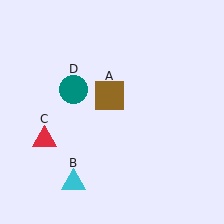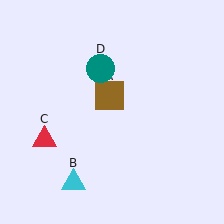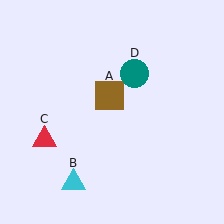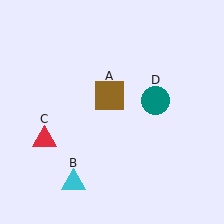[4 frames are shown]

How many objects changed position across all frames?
1 object changed position: teal circle (object D).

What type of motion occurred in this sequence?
The teal circle (object D) rotated clockwise around the center of the scene.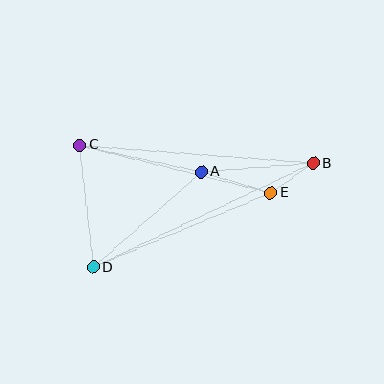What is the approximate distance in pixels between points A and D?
The distance between A and D is approximately 144 pixels.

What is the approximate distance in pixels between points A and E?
The distance between A and E is approximately 72 pixels.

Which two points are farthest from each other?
Points B and D are farthest from each other.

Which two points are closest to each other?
Points B and E are closest to each other.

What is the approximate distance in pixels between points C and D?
The distance between C and D is approximately 123 pixels.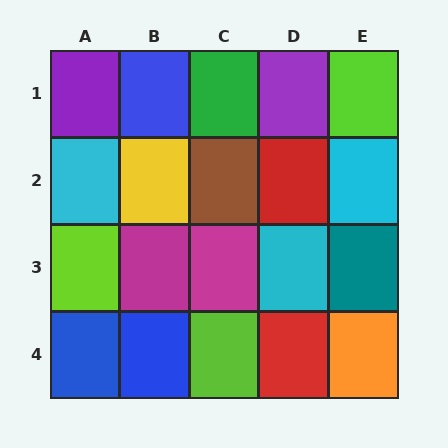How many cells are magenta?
2 cells are magenta.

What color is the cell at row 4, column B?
Blue.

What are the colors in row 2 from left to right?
Cyan, yellow, brown, red, cyan.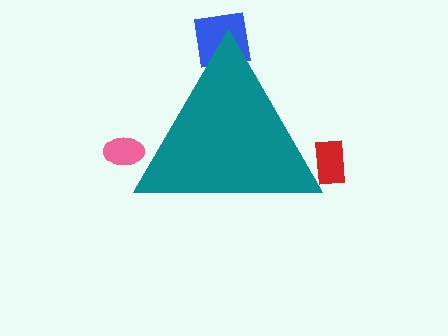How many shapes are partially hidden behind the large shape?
3 shapes are partially hidden.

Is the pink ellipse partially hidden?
Yes, the pink ellipse is partially hidden behind the teal triangle.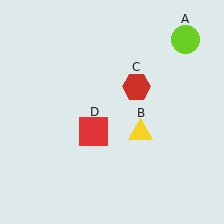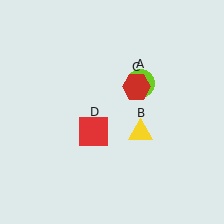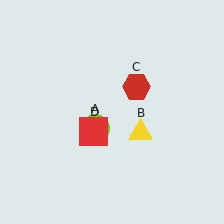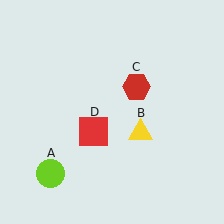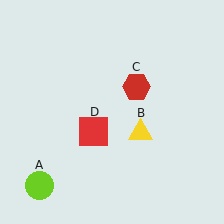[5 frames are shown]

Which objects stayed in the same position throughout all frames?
Yellow triangle (object B) and red hexagon (object C) and red square (object D) remained stationary.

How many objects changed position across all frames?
1 object changed position: lime circle (object A).